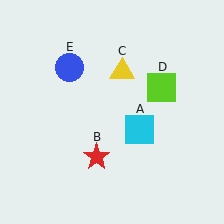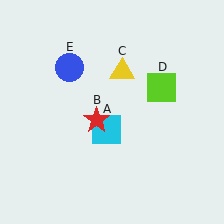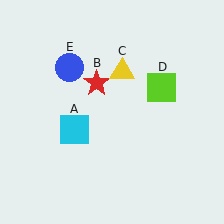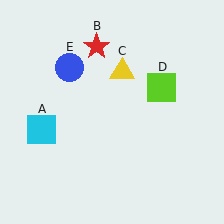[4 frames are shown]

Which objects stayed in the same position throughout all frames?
Yellow triangle (object C) and lime square (object D) and blue circle (object E) remained stationary.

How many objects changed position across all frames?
2 objects changed position: cyan square (object A), red star (object B).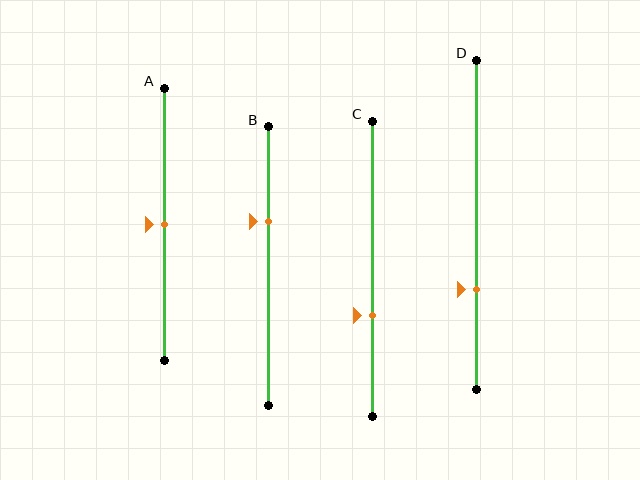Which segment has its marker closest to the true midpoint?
Segment A has its marker closest to the true midpoint.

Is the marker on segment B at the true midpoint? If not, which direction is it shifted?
No, the marker on segment B is shifted upward by about 16% of the segment length.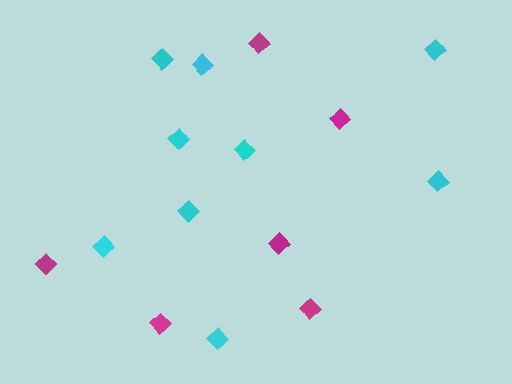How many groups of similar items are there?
There are 2 groups: one group of cyan diamonds (9) and one group of magenta diamonds (6).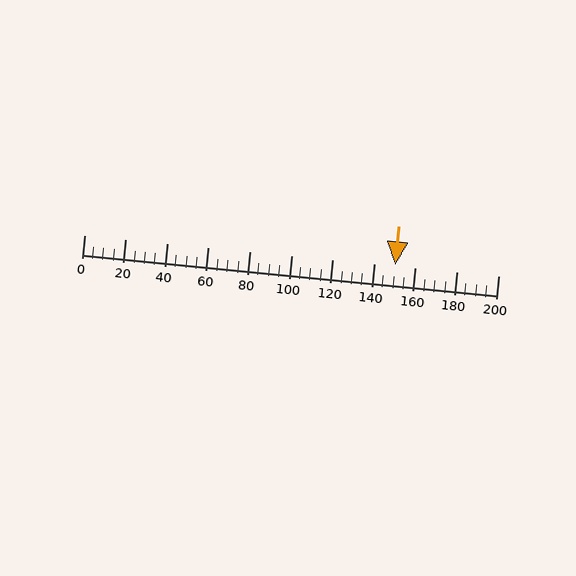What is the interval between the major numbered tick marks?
The major tick marks are spaced 20 units apart.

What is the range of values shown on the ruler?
The ruler shows values from 0 to 200.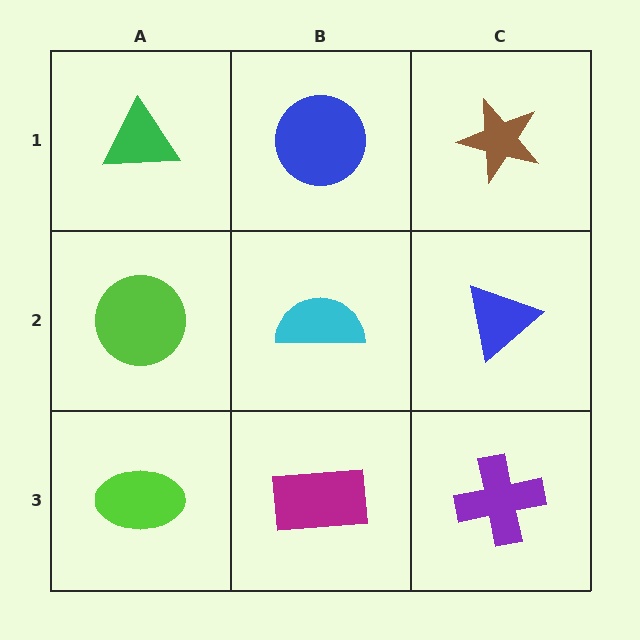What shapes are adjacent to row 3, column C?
A blue triangle (row 2, column C), a magenta rectangle (row 3, column B).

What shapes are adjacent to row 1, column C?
A blue triangle (row 2, column C), a blue circle (row 1, column B).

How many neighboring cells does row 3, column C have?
2.